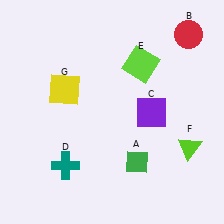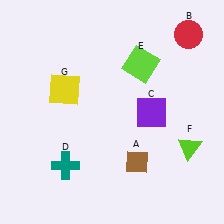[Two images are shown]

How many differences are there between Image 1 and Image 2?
There is 1 difference between the two images.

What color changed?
The diamond (A) changed from green in Image 1 to brown in Image 2.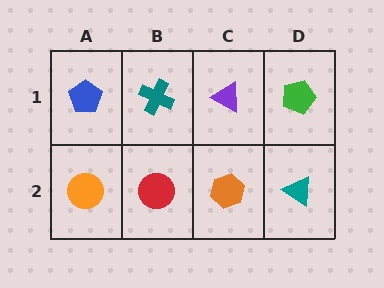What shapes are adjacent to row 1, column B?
A red circle (row 2, column B), a blue pentagon (row 1, column A), a purple triangle (row 1, column C).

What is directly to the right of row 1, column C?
A green pentagon.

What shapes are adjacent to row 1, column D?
A teal triangle (row 2, column D), a purple triangle (row 1, column C).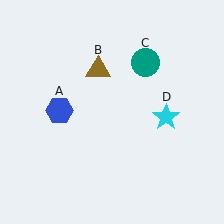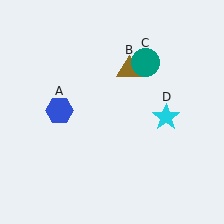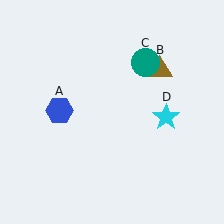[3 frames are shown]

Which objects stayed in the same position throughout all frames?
Blue hexagon (object A) and teal circle (object C) and cyan star (object D) remained stationary.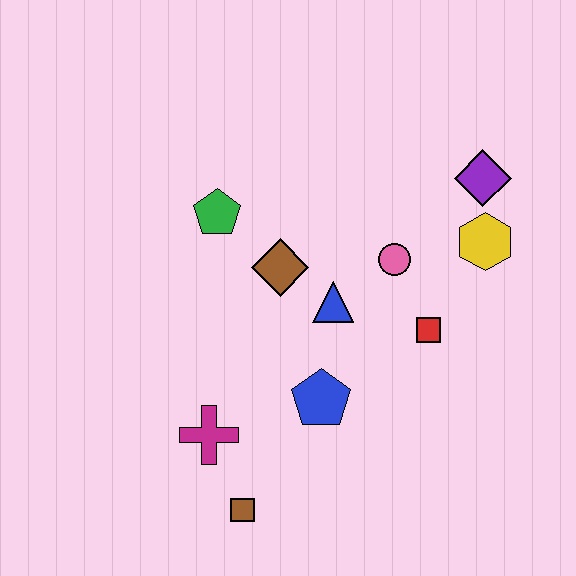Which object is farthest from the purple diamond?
The brown square is farthest from the purple diamond.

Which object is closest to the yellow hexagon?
The purple diamond is closest to the yellow hexagon.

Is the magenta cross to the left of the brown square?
Yes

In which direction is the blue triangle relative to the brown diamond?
The blue triangle is to the right of the brown diamond.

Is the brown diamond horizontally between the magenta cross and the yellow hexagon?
Yes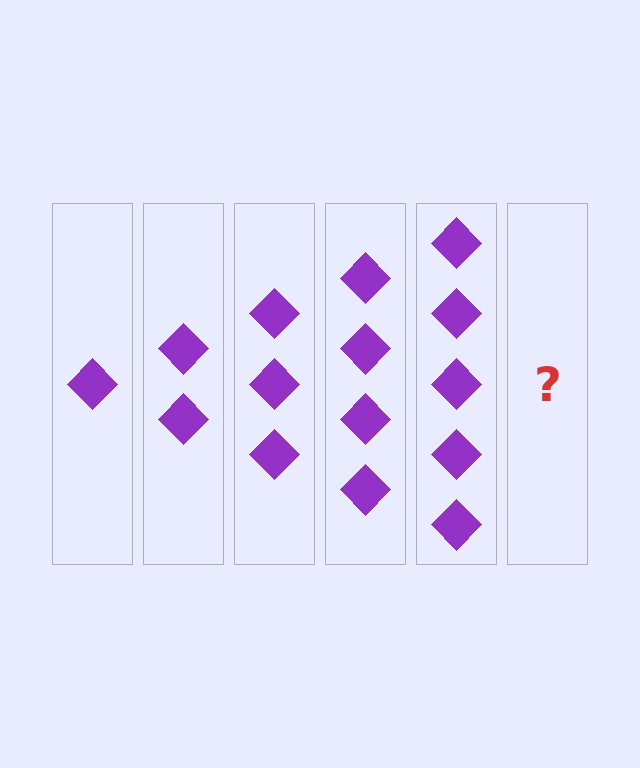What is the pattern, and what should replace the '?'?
The pattern is that each step adds one more diamond. The '?' should be 6 diamonds.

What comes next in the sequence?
The next element should be 6 diamonds.